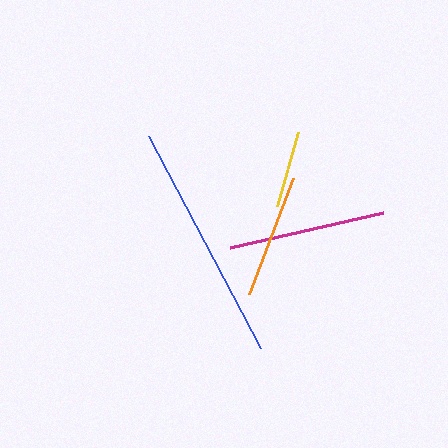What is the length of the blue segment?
The blue segment is approximately 240 pixels long.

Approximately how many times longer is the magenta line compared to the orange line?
The magenta line is approximately 1.3 times the length of the orange line.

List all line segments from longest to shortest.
From longest to shortest: blue, magenta, orange, yellow.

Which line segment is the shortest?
The yellow line is the shortest at approximately 77 pixels.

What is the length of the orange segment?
The orange segment is approximately 124 pixels long.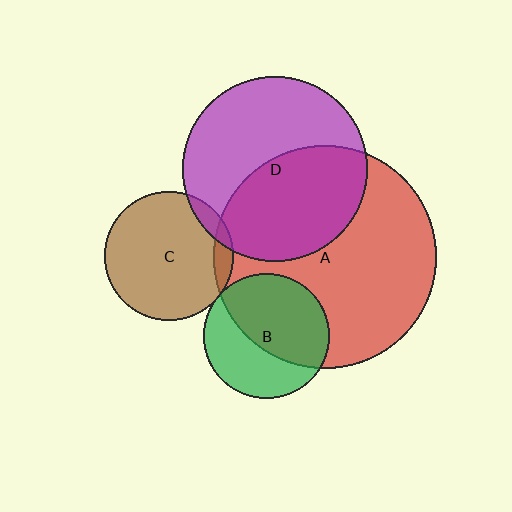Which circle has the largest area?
Circle A (red).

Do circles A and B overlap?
Yes.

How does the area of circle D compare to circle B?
Approximately 2.2 times.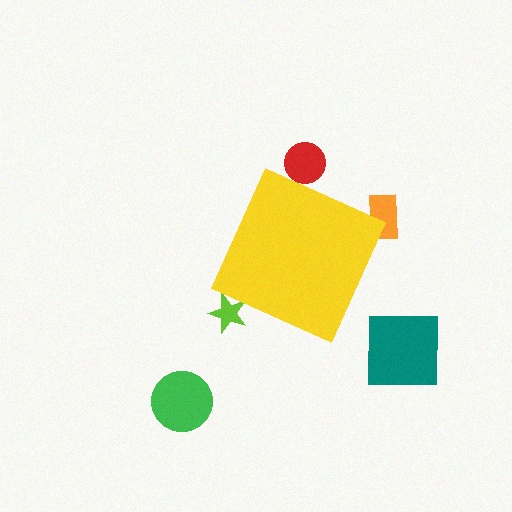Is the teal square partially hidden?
No, the teal square is fully visible.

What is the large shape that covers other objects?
A yellow diamond.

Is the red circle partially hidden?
Yes, the red circle is partially hidden behind the yellow diamond.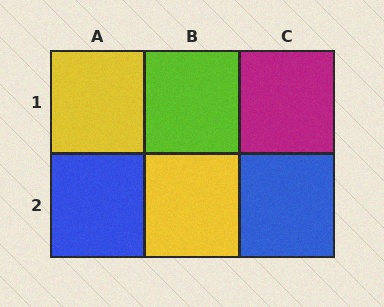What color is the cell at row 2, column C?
Blue.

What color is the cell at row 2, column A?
Blue.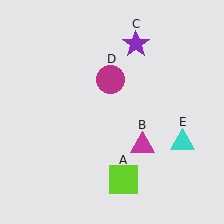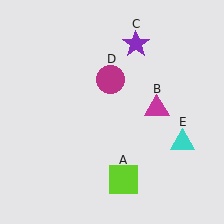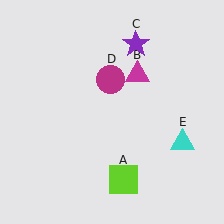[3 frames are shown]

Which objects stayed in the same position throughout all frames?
Lime square (object A) and purple star (object C) and magenta circle (object D) and cyan triangle (object E) remained stationary.